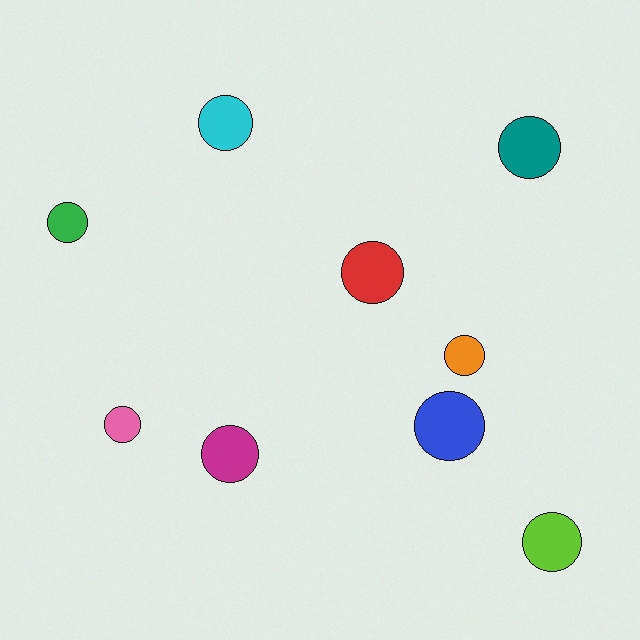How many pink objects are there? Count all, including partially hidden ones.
There is 1 pink object.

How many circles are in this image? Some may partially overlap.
There are 9 circles.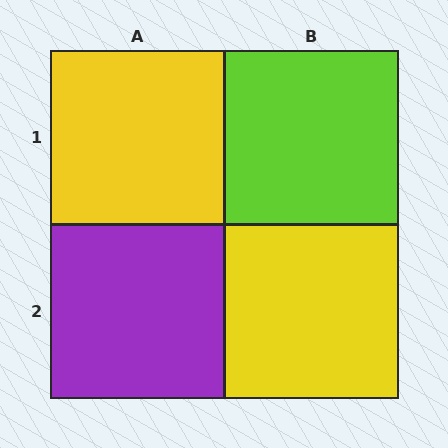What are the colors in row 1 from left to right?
Yellow, lime.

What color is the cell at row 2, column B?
Yellow.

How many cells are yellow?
2 cells are yellow.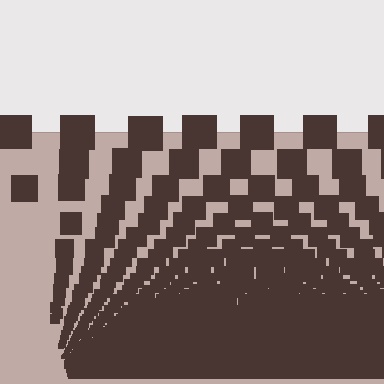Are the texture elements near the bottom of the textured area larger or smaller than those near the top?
Smaller. The gradient is inverted — elements near the bottom are smaller and denser.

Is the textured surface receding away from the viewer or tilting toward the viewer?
The surface appears to tilt toward the viewer. Texture elements get larger and sparser toward the top.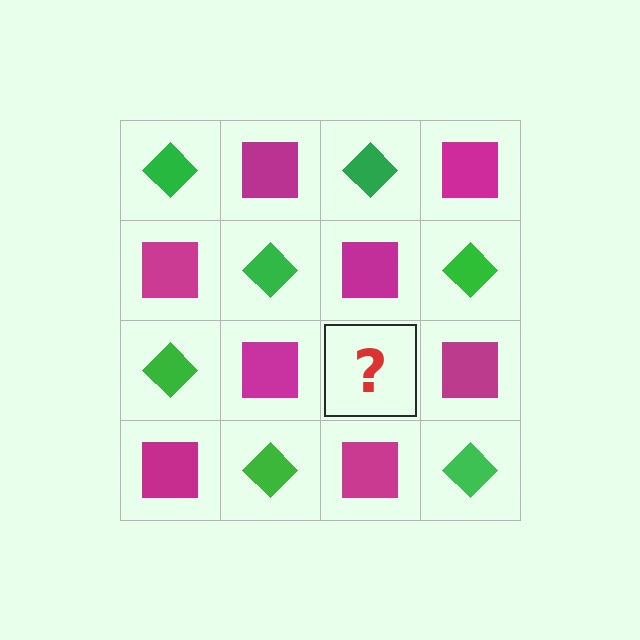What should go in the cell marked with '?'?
The missing cell should contain a green diamond.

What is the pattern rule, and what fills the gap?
The rule is that it alternates green diamond and magenta square in a checkerboard pattern. The gap should be filled with a green diamond.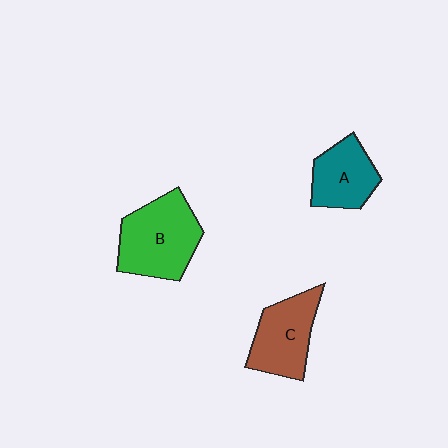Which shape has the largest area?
Shape B (green).